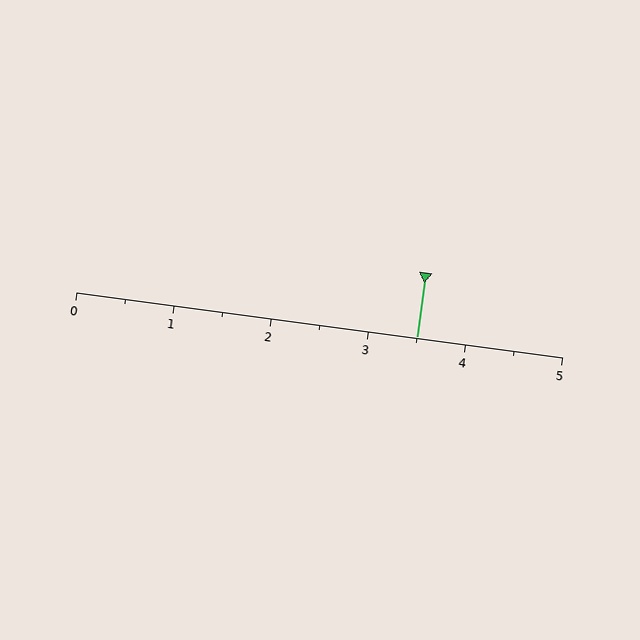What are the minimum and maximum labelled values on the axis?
The axis runs from 0 to 5.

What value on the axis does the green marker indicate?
The marker indicates approximately 3.5.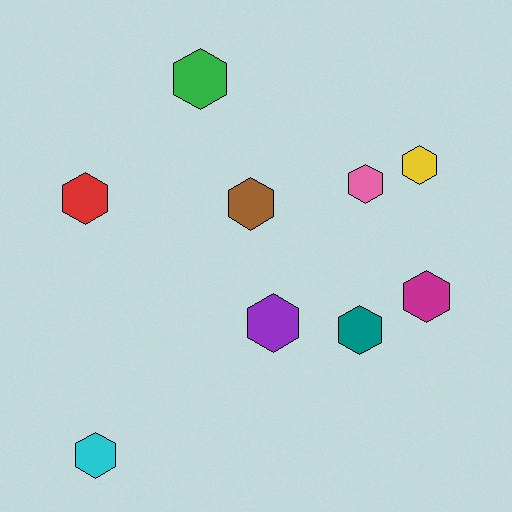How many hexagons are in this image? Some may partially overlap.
There are 9 hexagons.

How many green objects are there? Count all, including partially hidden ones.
There is 1 green object.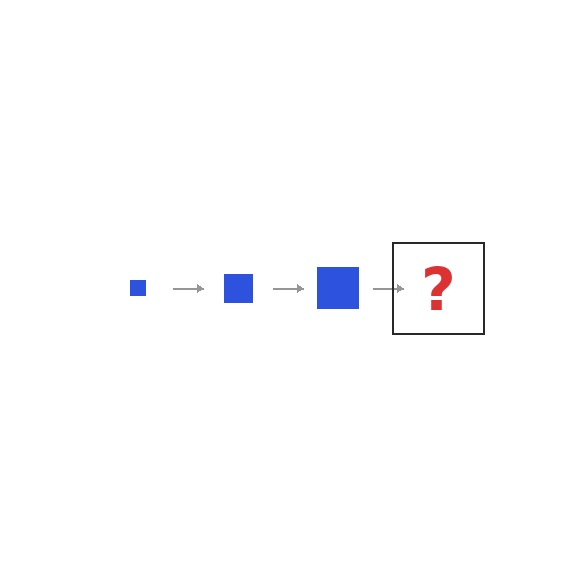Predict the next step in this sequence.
The next step is a blue square, larger than the previous one.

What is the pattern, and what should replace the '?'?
The pattern is that the square gets progressively larger each step. The '?' should be a blue square, larger than the previous one.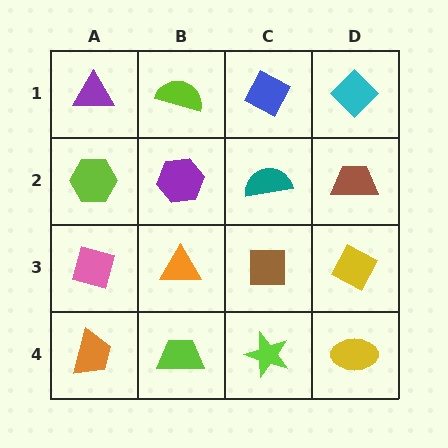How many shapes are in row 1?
4 shapes.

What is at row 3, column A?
A pink square.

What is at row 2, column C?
A teal semicircle.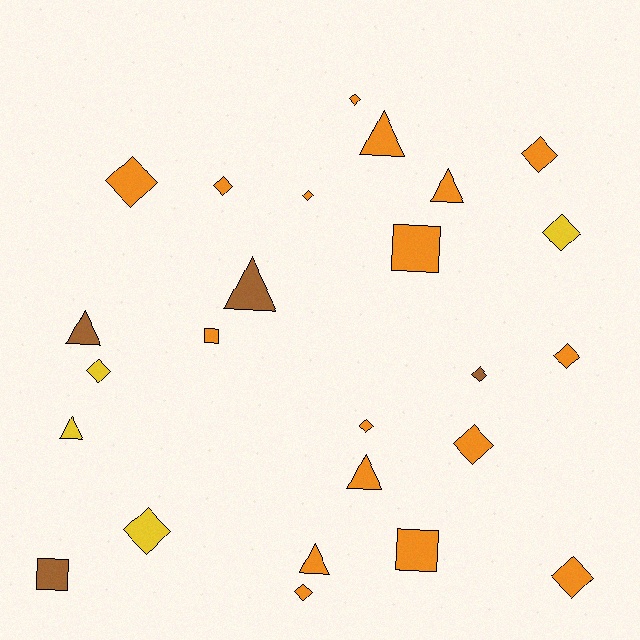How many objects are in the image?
There are 25 objects.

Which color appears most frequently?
Orange, with 17 objects.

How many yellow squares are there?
There are no yellow squares.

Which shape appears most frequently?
Diamond, with 14 objects.